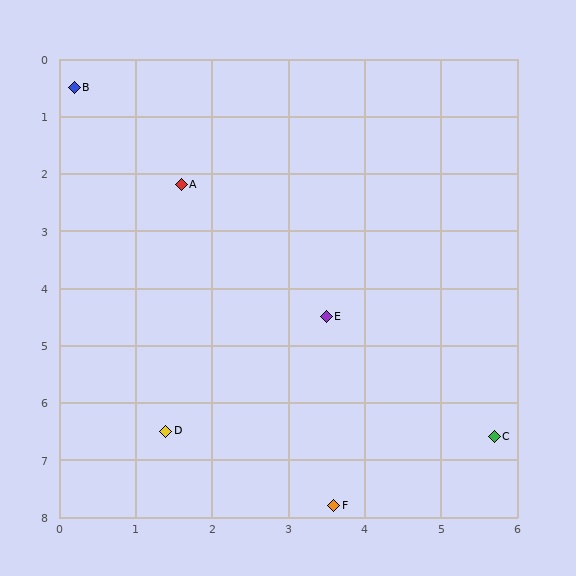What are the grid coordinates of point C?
Point C is at approximately (5.7, 6.6).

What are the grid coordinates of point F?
Point F is at approximately (3.6, 7.8).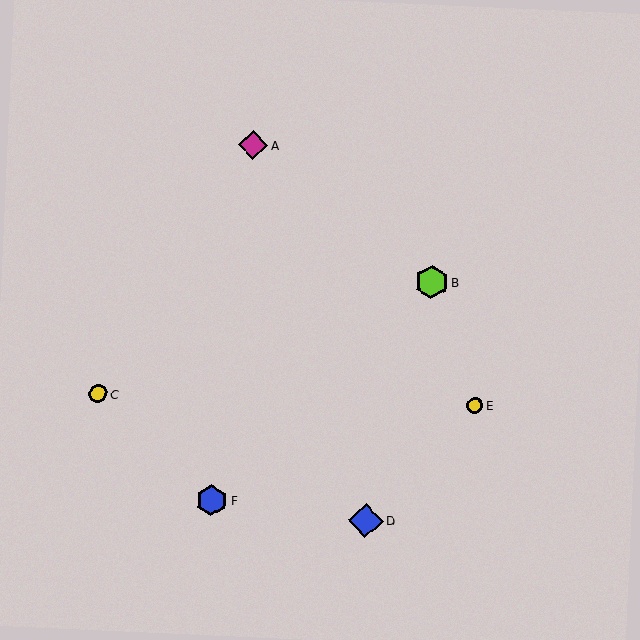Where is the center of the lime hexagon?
The center of the lime hexagon is at (432, 282).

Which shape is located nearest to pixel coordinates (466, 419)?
The yellow circle (labeled E) at (475, 405) is nearest to that location.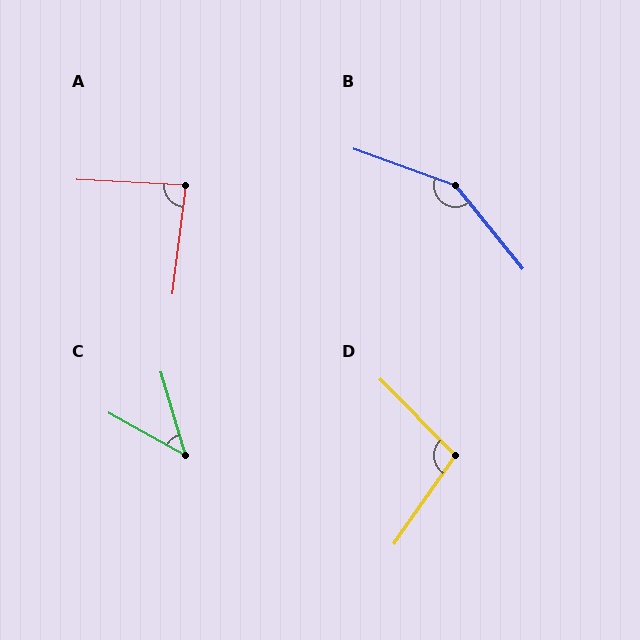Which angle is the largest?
B, at approximately 149 degrees.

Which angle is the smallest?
C, at approximately 44 degrees.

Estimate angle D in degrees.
Approximately 100 degrees.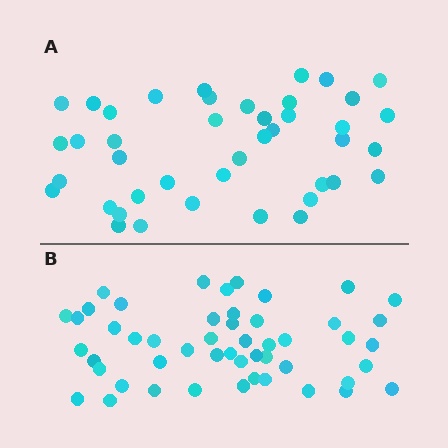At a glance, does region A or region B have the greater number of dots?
Region B (the bottom region) has more dots.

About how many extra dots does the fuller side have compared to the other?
Region B has roughly 8 or so more dots than region A.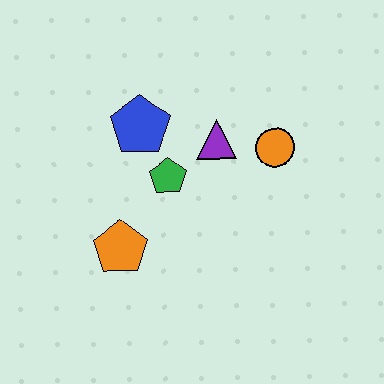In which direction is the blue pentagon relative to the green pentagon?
The blue pentagon is above the green pentagon.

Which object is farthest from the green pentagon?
The orange circle is farthest from the green pentagon.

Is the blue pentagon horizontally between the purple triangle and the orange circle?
No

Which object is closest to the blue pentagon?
The green pentagon is closest to the blue pentagon.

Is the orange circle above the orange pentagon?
Yes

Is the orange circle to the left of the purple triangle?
No